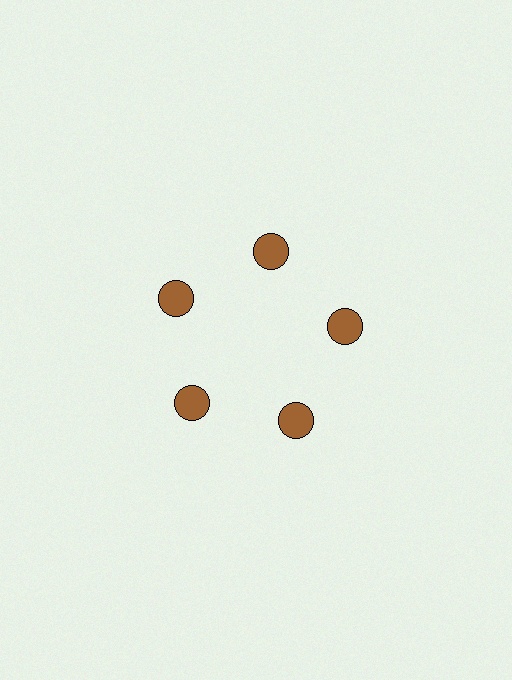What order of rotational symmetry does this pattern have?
This pattern has 5-fold rotational symmetry.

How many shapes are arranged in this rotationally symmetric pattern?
There are 5 shapes, arranged in 5 groups of 1.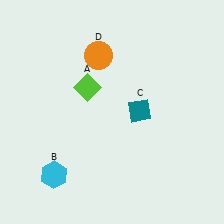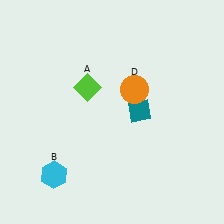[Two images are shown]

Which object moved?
The orange circle (D) moved right.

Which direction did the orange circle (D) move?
The orange circle (D) moved right.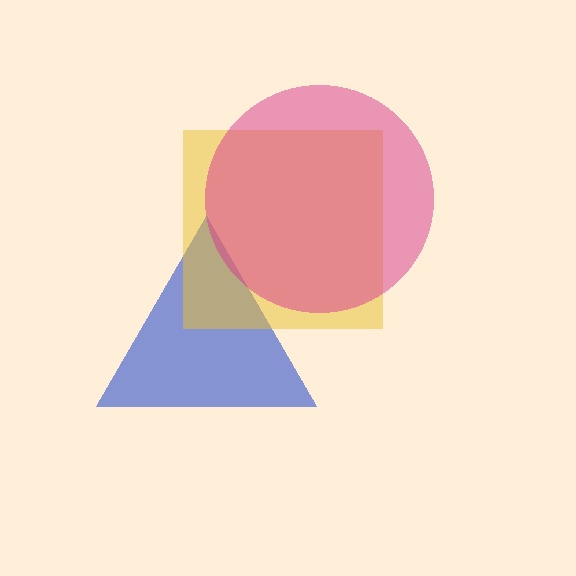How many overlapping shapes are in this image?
There are 3 overlapping shapes in the image.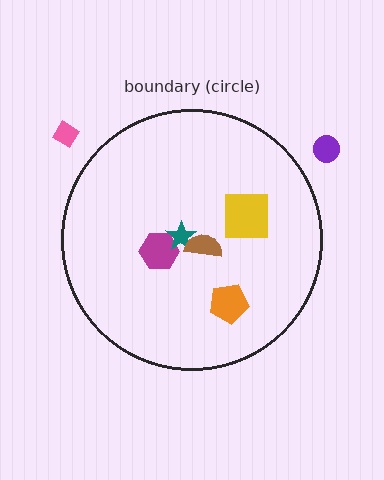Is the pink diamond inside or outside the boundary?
Outside.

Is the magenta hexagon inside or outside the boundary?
Inside.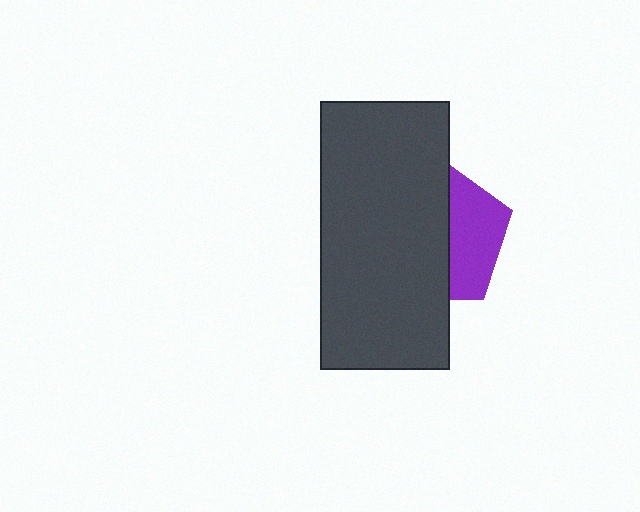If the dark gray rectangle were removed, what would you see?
You would see the complete purple pentagon.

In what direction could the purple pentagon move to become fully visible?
The purple pentagon could move right. That would shift it out from behind the dark gray rectangle entirely.